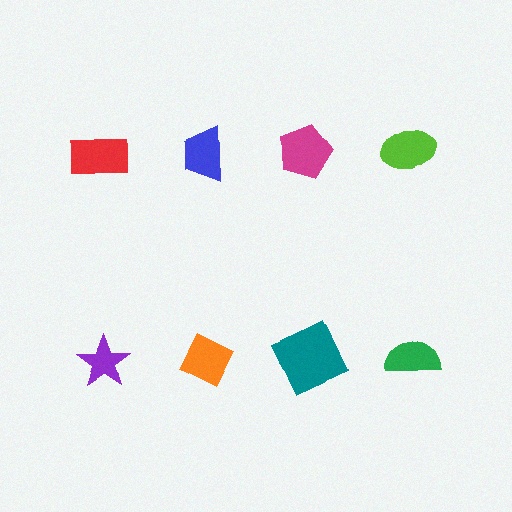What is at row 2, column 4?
A green semicircle.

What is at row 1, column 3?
A magenta pentagon.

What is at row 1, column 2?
A blue trapezoid.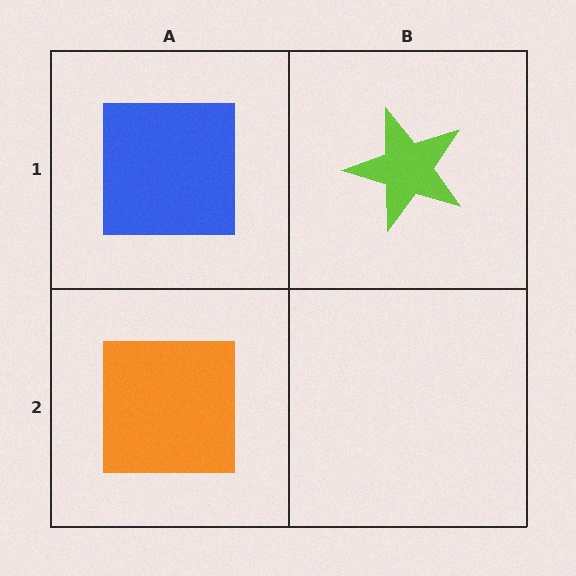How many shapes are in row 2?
1 shape.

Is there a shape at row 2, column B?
No, that cell is empty.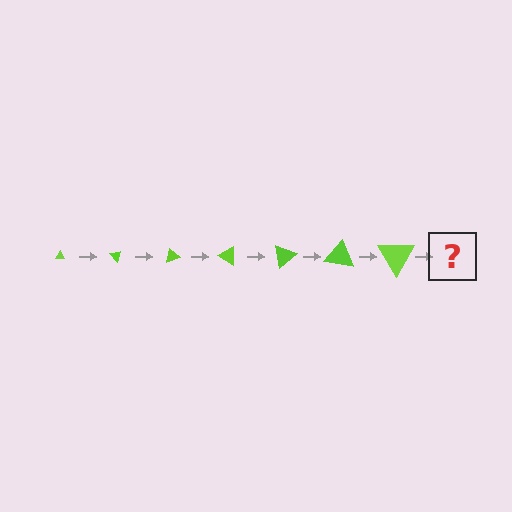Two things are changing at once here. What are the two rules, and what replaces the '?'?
The two rules are that the triangle grows larger each step and it rotates 50 degrees each step. The '?' should be a triangle, larger than the previous one and rotated 350 degrees from the start.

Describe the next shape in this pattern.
It should be a triangle, larger than the previous one and rotated 350 degrees from the start.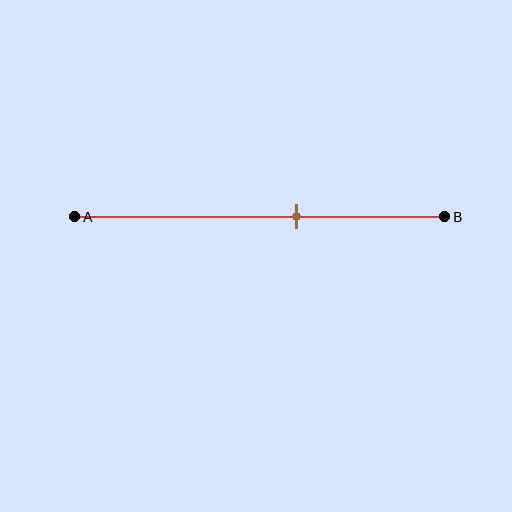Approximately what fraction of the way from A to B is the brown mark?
The brown mark is approximately 60% of the way from A to B.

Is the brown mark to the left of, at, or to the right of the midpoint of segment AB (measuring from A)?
The brown mark is to the right of the midpoint of segment AB.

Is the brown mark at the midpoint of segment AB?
No, the mark is at about 60% from A, not at the 50% midpoint.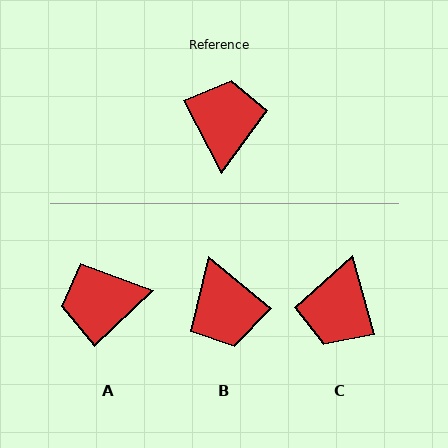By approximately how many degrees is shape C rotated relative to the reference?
Approximately 168 degrees counter-clockwise.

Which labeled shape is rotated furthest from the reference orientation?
C, about 168 degrees away.